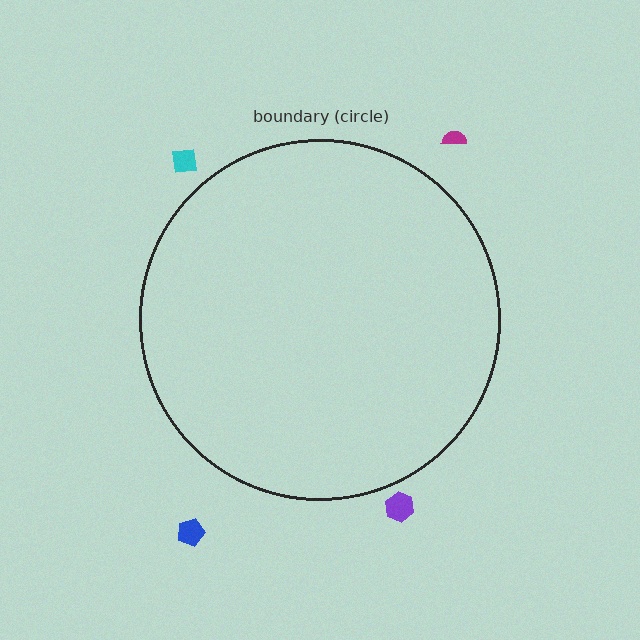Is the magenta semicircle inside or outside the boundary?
Outside.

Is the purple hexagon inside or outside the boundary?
Outside.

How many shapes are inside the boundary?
0 inside, 4 outside.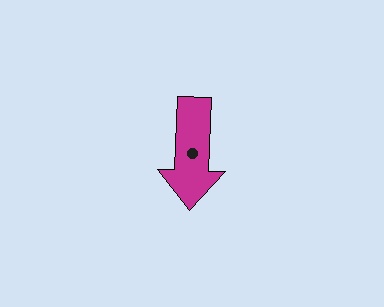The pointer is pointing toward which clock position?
Roughly 6 o'clock.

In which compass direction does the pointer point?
South.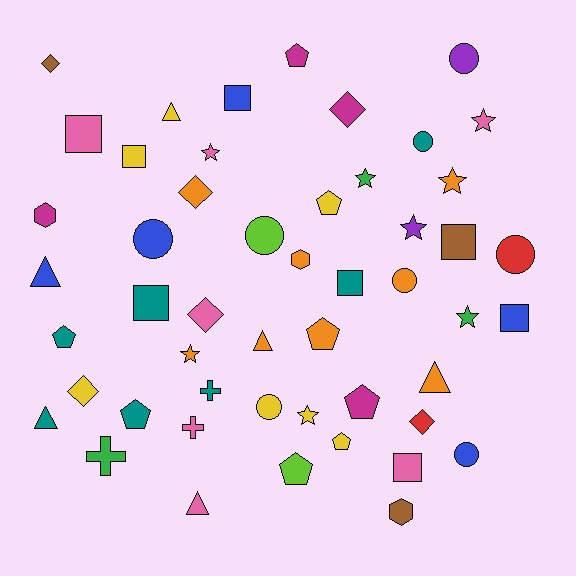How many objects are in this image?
There are 50 objects.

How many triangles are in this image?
There are 6 triangles.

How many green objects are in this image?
There are 3 green objects.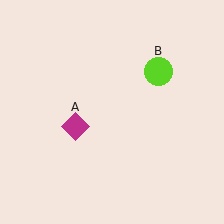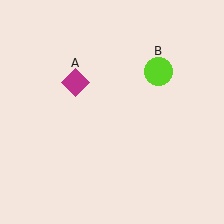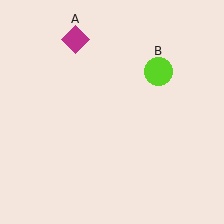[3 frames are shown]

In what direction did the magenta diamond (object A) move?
The magenta diamond (object A) moved up.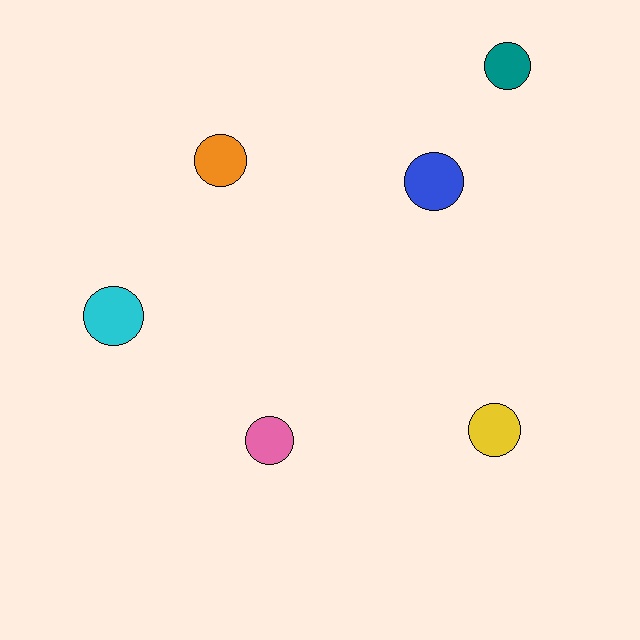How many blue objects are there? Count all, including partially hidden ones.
There is 1 blue object.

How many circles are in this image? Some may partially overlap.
There are 6 circles.